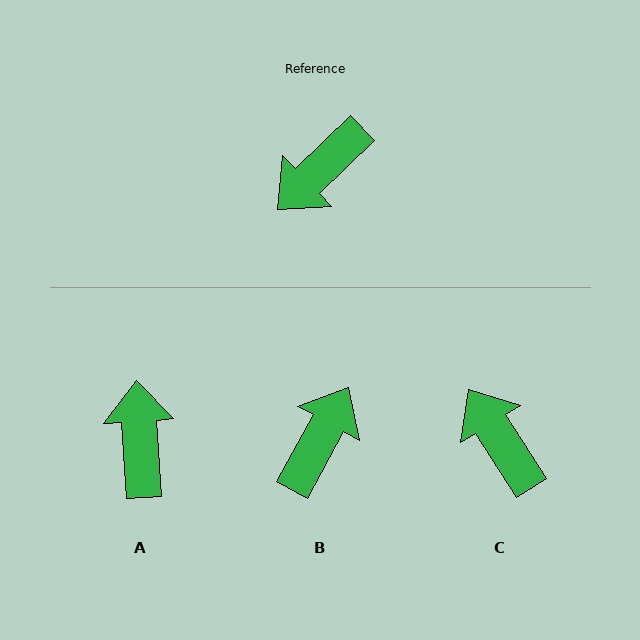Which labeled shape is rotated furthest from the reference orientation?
B, about 163 degrees away.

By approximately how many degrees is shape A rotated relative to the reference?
Approximately 130 degrees clockwise.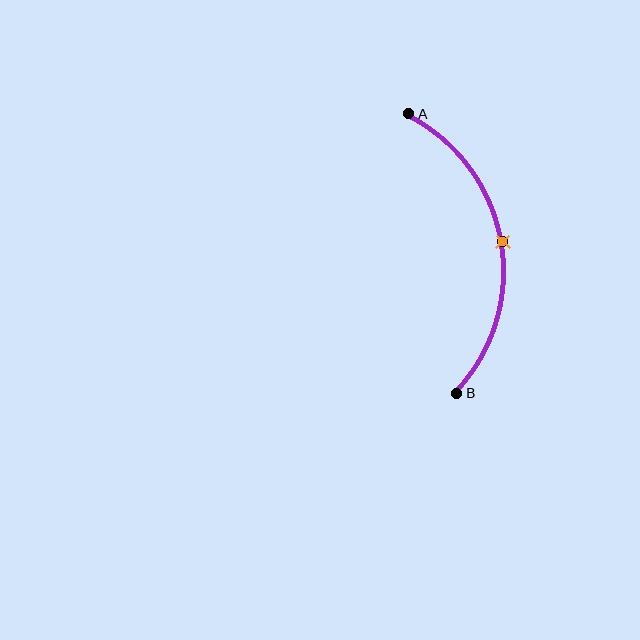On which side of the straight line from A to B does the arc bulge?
The arc bulges to the right of the straight line connecting A and B.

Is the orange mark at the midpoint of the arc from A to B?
Yes. The orange mark lies on the arc at equal arc-length from both A and B — it is the arc midpoint.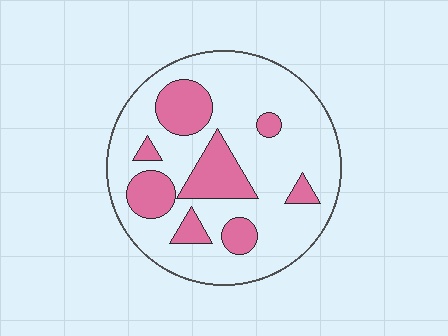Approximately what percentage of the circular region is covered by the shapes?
Approximately 25%.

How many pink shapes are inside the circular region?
8.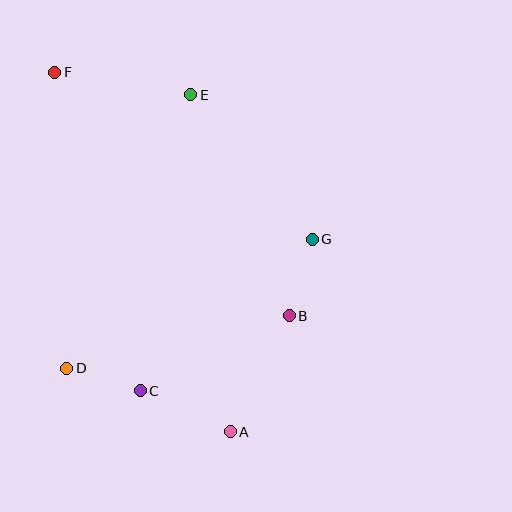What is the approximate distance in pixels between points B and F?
The distance between B and F is approximately 338 pixels.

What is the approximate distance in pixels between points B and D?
The distance between B and D is approximately 229 pixels.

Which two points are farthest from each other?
Points A and F are farthest from each other.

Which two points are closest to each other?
Points C and D are closest to each other.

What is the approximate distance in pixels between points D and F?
The distance between D and F is approximately 296 pixels.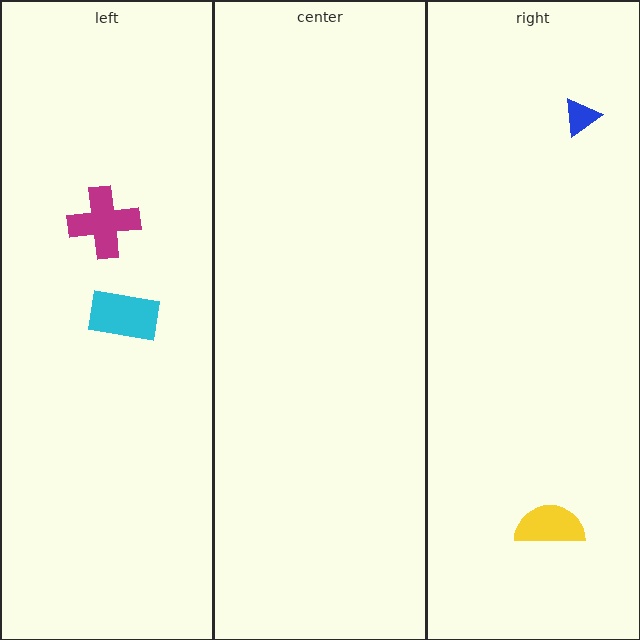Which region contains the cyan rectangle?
The left region.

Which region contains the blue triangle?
The right region.